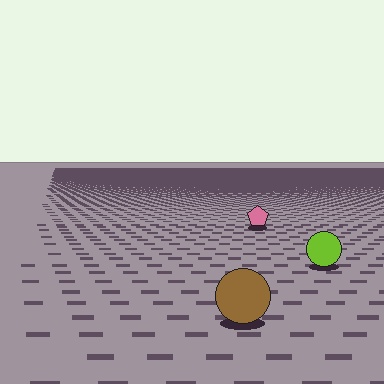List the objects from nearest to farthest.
From nearest to farthest: the brown circle, the lime circle, the pink pentagon.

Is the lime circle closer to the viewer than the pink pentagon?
Yes. The lime circle is closer — you can tell from the texture gradient: the ground texture is coarser near it.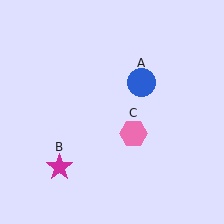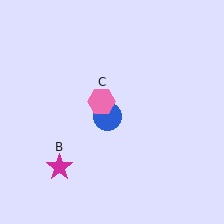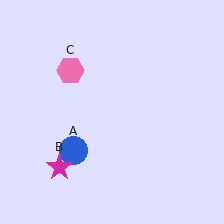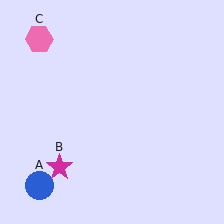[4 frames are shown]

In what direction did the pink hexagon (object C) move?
The pink hexagon (object C) moved up and to the left.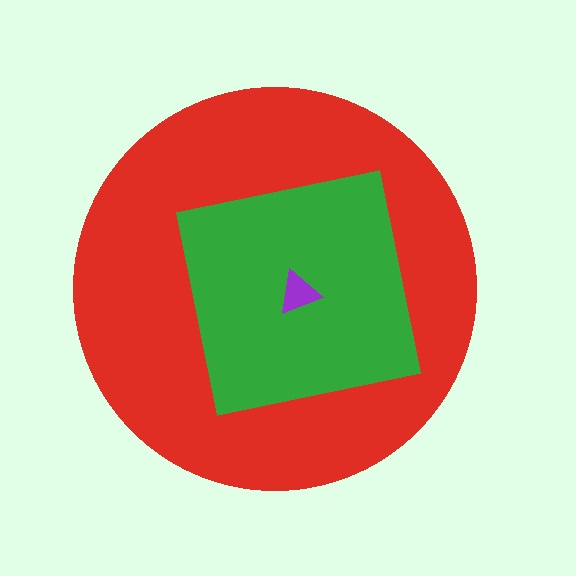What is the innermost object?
The purple triangle.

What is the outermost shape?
The red circle.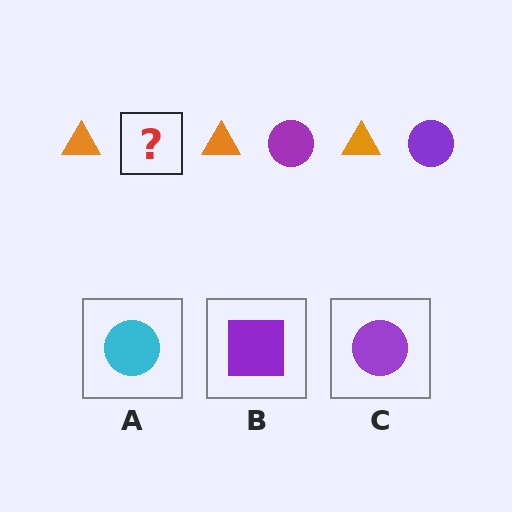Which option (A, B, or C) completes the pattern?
C.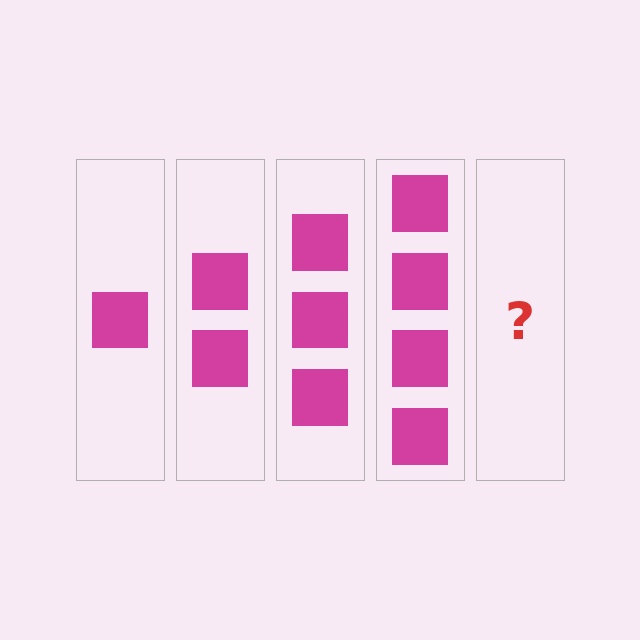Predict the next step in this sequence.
The next step is 5 squares.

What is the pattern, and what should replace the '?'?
The pattern is that each step adds one more square. The '?' should be 5 squares.